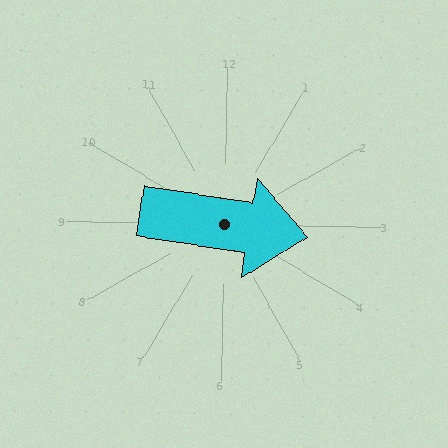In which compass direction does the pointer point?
East.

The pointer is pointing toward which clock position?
Roughly 3 o'clock.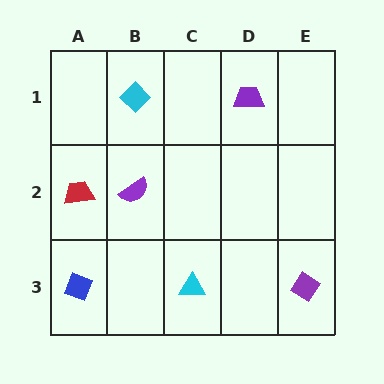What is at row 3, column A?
A blue diamond.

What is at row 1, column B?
A cyan diamond.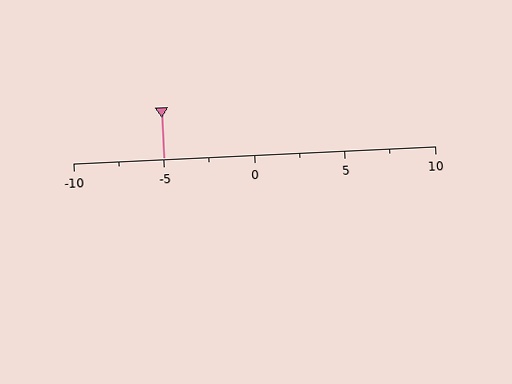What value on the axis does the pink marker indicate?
The marker indicates approximately -5.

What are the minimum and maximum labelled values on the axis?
The axis runs from -10 to 10.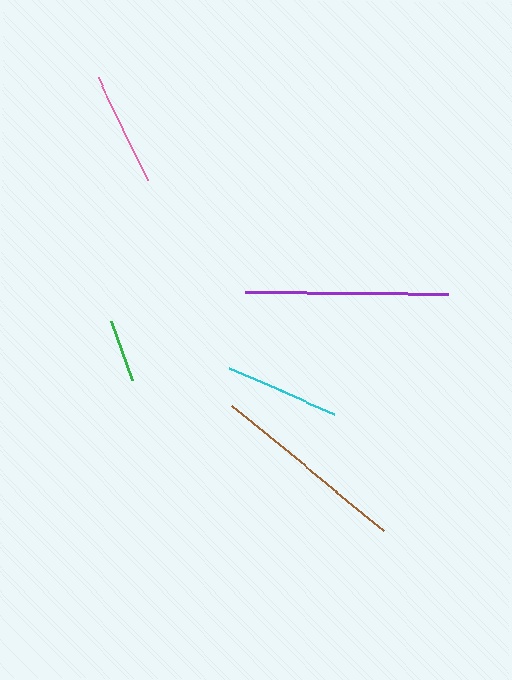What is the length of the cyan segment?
The cyan segment is approximately 115 pixels long.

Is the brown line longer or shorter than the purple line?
The purple line is longer than the brown line.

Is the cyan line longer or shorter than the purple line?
The purple line is longer than the cyan line.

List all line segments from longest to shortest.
From longest to shortest: purple, brown, cyan, pink, green.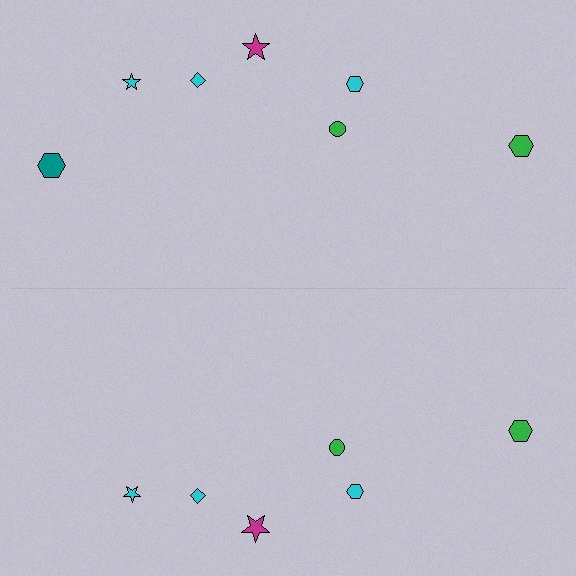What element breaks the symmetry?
A teal hexagon is missing from the bottom side.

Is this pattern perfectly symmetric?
No, the pattern is not perfectly symmetric. A teal hexagon is missing from the bottom side.